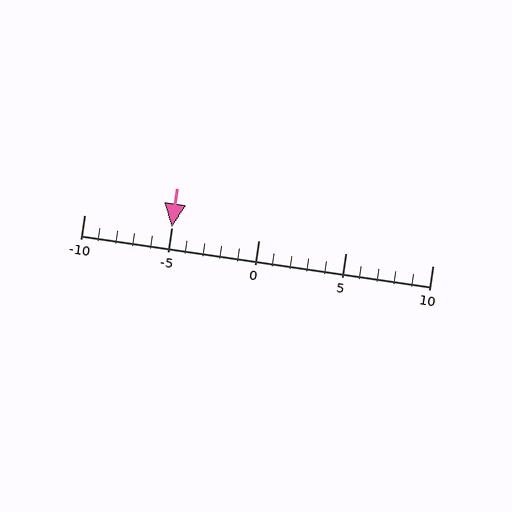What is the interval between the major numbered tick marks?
The major tick marks are spaced 5 units apart.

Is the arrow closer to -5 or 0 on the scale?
The arrow is closer to -5.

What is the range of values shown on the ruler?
The ruler shows values from -10 to 10.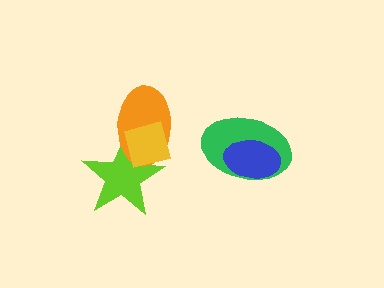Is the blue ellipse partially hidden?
No, no other shape covers it.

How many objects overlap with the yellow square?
2 objects overlap with the yellow square.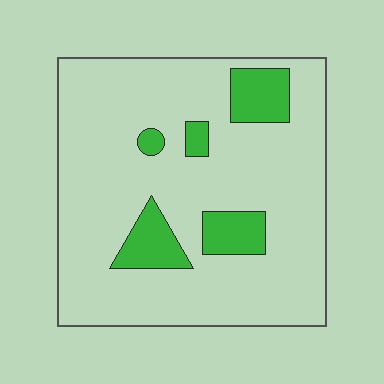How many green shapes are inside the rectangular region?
5.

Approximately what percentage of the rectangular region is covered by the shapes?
Approximately 15%.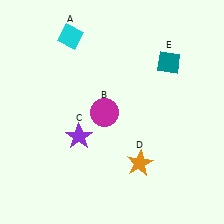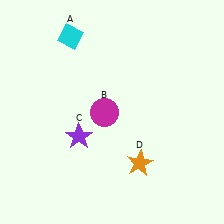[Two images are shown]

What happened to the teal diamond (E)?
The teal diamond (E) was removed in Image 2. It was in the top-right area of Image 1.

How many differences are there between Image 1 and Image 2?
There is 1 difference between the two images.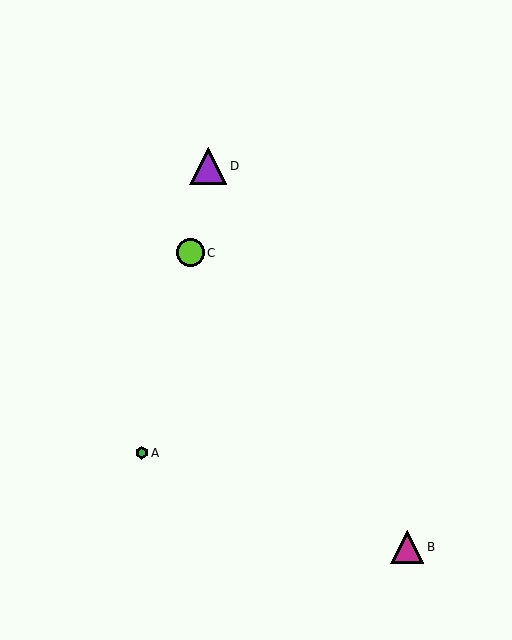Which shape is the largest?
The purple triangle (labeled D) is the largest.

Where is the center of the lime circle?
The center of the lime circle is at (190, 253).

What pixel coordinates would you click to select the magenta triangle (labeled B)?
Click at (407, 547) to select the magenta triangle B.